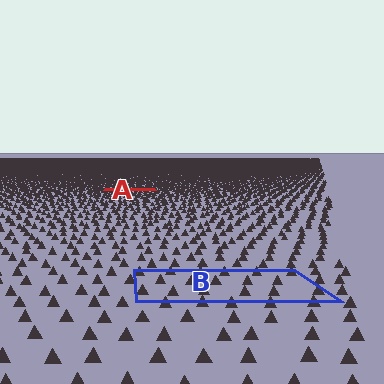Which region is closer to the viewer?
Region B is closer. The texture elements there are larger and more spread out.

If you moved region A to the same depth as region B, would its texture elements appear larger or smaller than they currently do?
They would appear larger. At a closer depth, the same texture elements are projected at a bigger on-screen size.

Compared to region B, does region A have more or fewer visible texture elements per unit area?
Region A has more texture elements per unit area — they are packed more densely because it is farther away.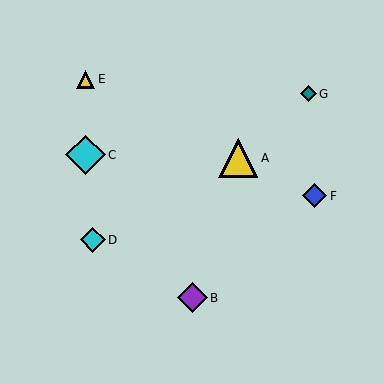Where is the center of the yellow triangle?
The center of the yellow triangle is at (238, 158).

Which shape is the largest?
The cyan diamond (labeled C) is the largest.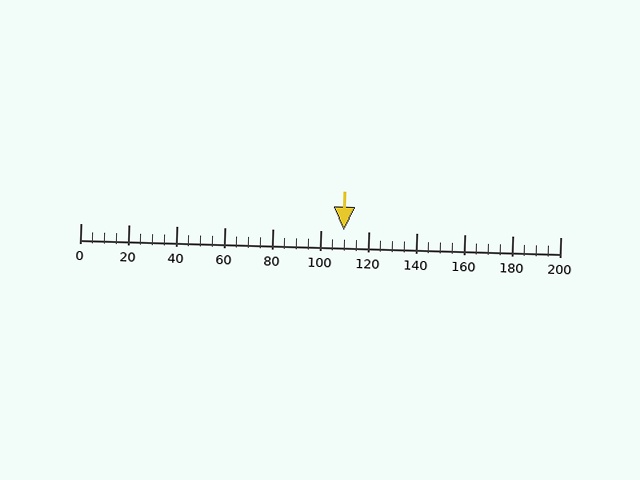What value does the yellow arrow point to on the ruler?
The yellow arrow points to approximately 110.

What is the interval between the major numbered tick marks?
The major tick marks are spaced 20 units apart.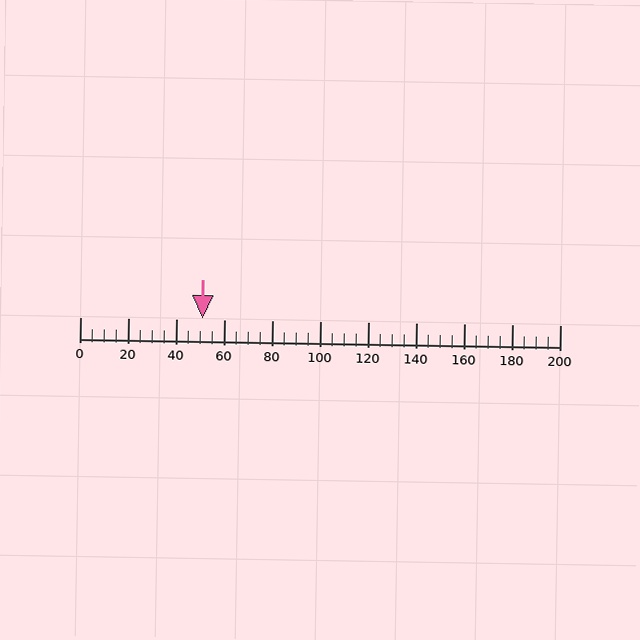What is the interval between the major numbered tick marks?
The major tick marks are spaced 20 units apart.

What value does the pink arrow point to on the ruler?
The pink arrow points to approximately 51.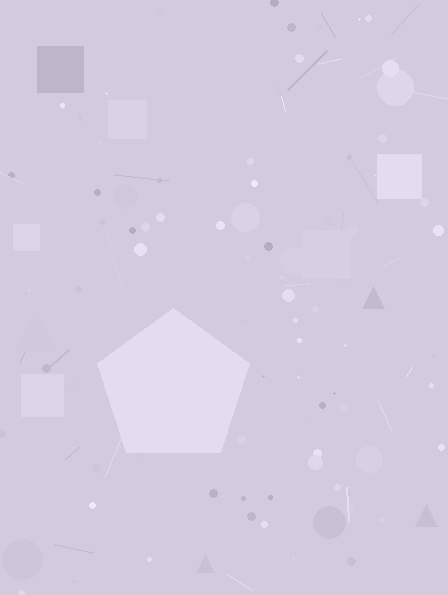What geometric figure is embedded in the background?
A pentagon is embedded in the background.